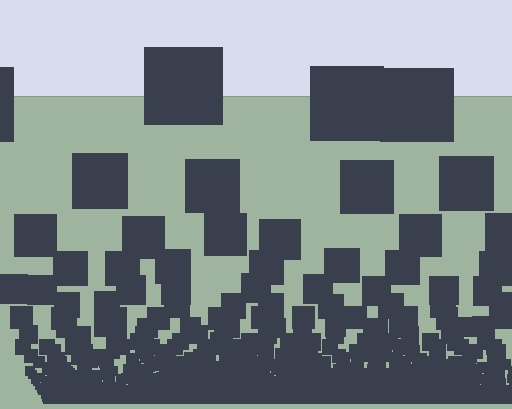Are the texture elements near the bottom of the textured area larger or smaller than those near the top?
Smaller. The gradient is inverted — elements near the bottom are smaller and denser.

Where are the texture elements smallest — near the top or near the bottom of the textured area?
Near the bottom.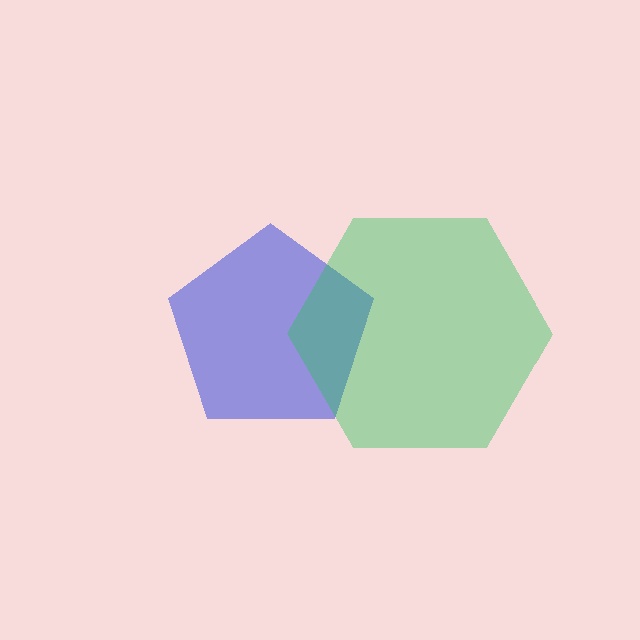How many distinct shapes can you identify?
There are 2 distinct shapes: a blue pentagon, a green hexagon.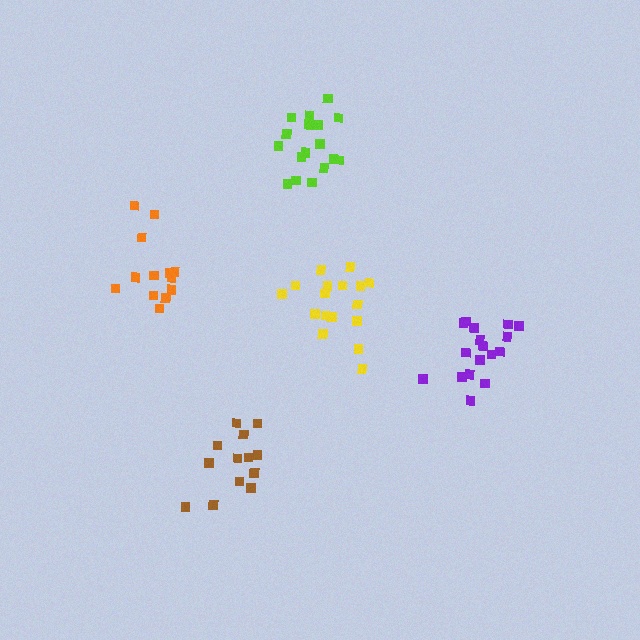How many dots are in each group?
Group 1: 13 dots, Group 2: 18 dots, Group 3: 17 dots, Group 4: 13 dots, Group 5: 18 dots (79 total).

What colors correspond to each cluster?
The clusters are colored: brown, yellow, lime, orange, purple.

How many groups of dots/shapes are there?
There are 5 groups.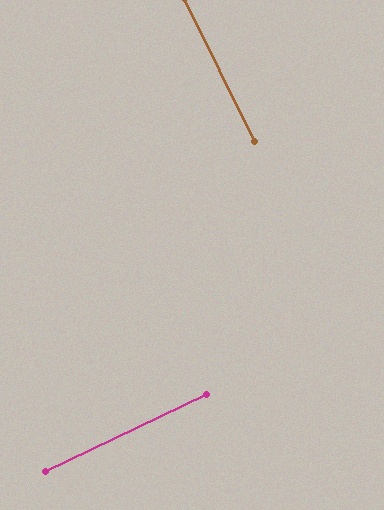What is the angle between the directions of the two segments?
Approximately 89 degrees.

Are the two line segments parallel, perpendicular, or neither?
Perpendicular — they meet at approximately 89°.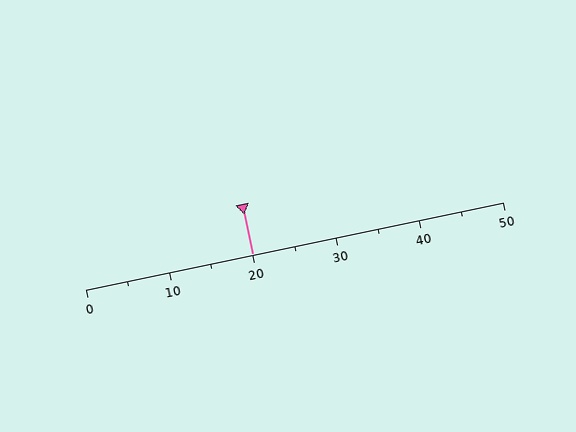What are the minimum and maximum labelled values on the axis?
The axis runs from 0 to 50.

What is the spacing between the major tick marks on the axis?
The major ticks are spaced 10 apart.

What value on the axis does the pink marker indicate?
The marker indicates approximately 20.